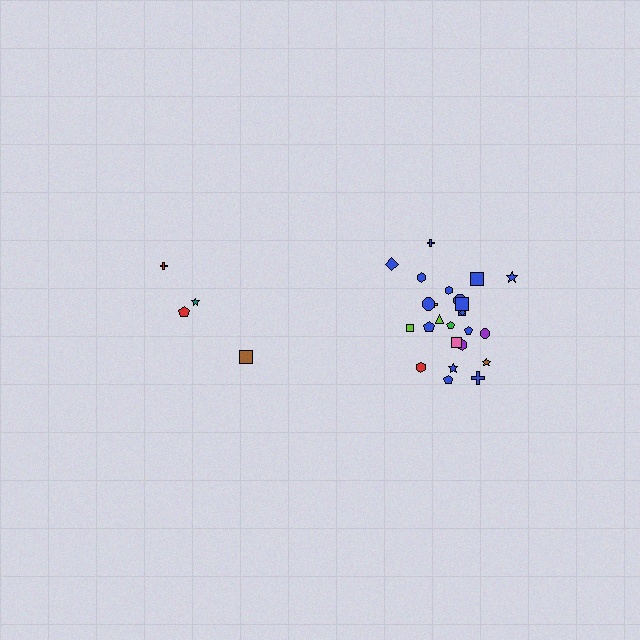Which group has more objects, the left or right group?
The right group.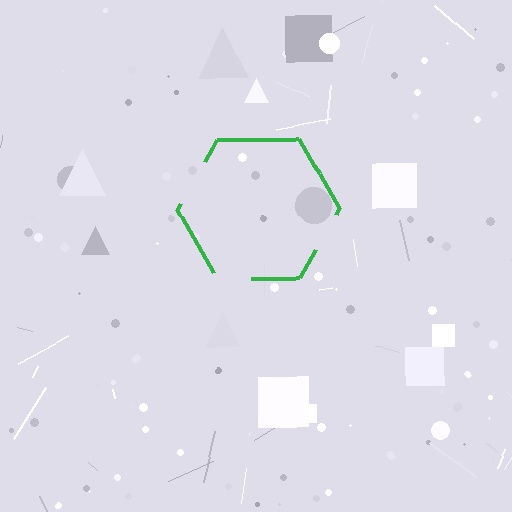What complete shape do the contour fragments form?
The contour fragments form a hexagon.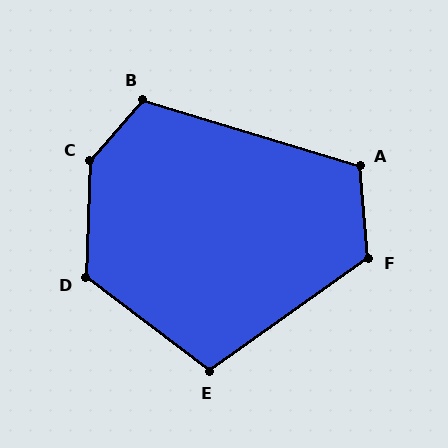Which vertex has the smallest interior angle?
E, at approximately 107 degrees.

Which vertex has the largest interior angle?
C, at approximately 141 degrees.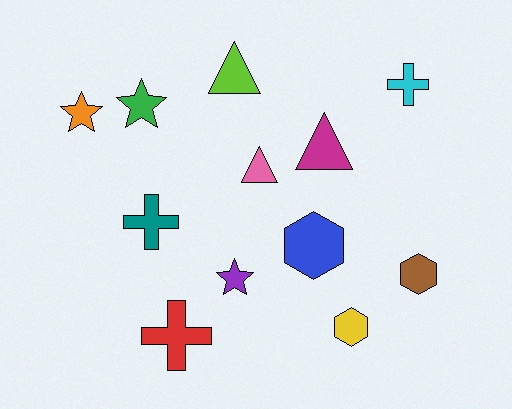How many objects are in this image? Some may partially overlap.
There are 12 objects.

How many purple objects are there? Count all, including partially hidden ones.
There is 1 purple object.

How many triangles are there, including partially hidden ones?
There are 3 triangles.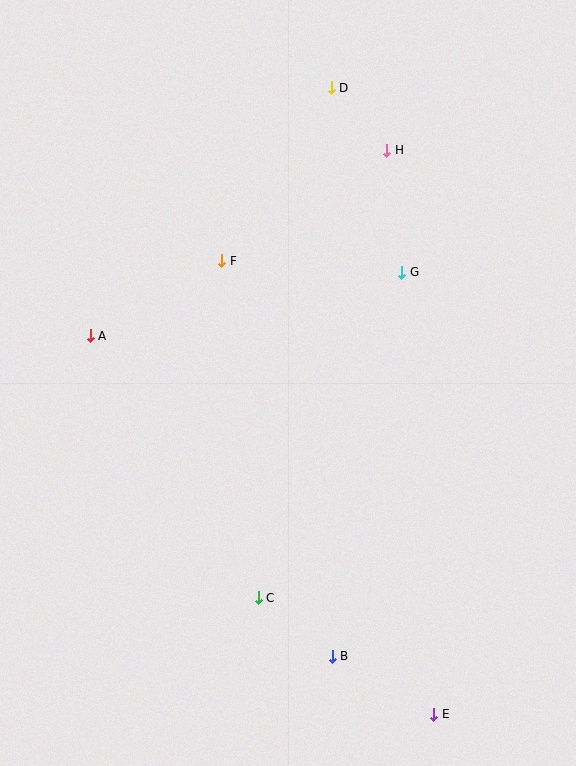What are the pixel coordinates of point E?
Point E is at (434, 714).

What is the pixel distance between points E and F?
The distance between E and F is 501 pixels.